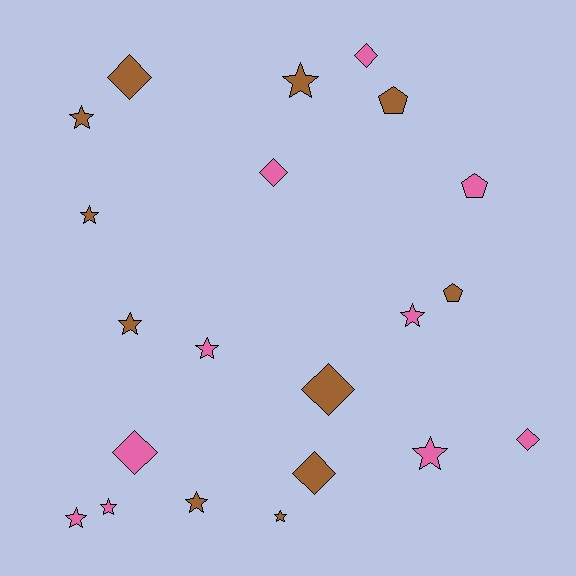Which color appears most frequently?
Brown, with 11 objects.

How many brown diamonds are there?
There are 3 brown diamonds.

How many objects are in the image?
There are 21 objects.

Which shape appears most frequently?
Star, with 11 objects.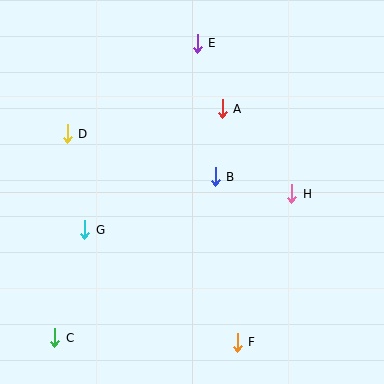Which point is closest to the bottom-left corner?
Point C is closest to the bottom-left corner.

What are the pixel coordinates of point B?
Point B is at (215, 177).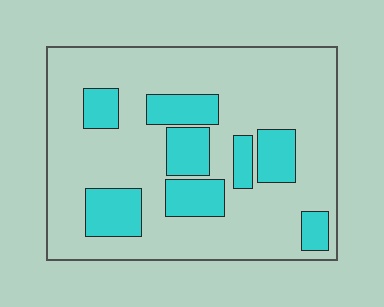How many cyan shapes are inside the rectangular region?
8.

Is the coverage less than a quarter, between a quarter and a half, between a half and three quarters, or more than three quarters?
Less than a quarter.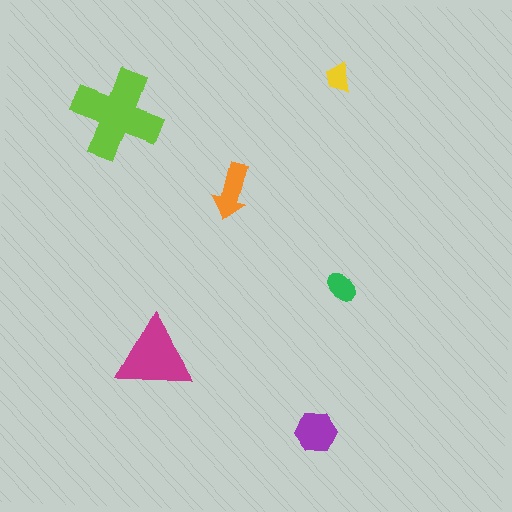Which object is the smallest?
The yellow trapezoid.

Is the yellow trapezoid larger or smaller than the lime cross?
Smaller.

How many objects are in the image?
There are 6 objects in the image.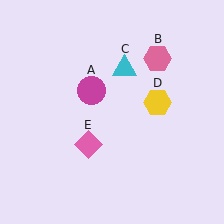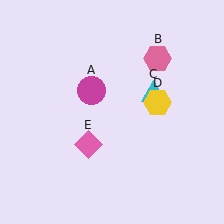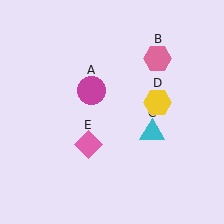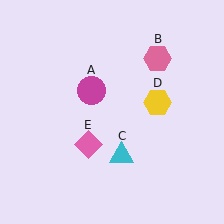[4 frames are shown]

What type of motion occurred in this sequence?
The cyan triangle (object C) rotated clockwise around the center of the scene.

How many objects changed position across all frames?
1 object changed position: cyan triangle (object C).